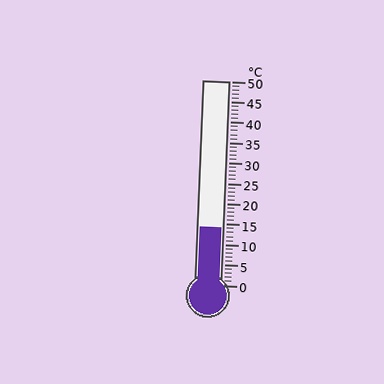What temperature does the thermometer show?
The thermometer shows approximately 14°C.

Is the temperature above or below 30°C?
The temperature is below 30°C.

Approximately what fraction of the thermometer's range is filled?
The thermometer is filled to approximately 30% of its range.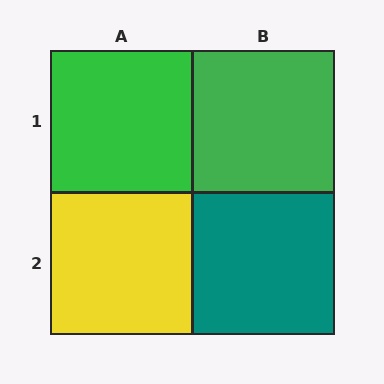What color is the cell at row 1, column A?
Green.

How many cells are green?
2 cells are green.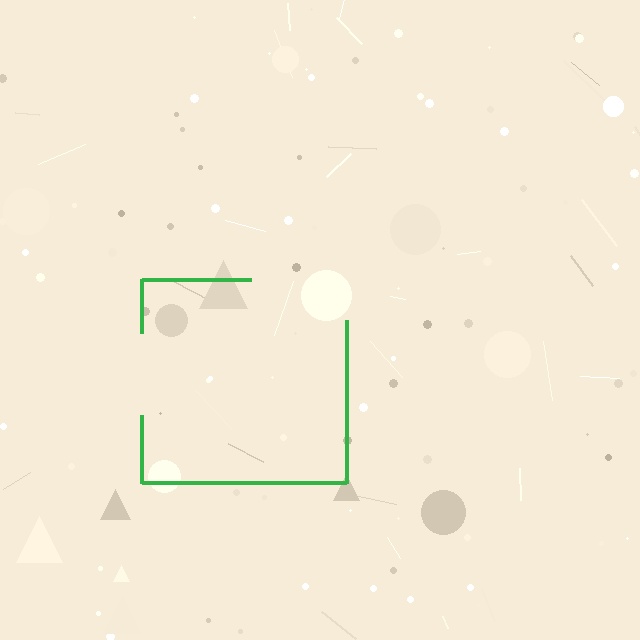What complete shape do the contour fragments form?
The contour fragments form a square.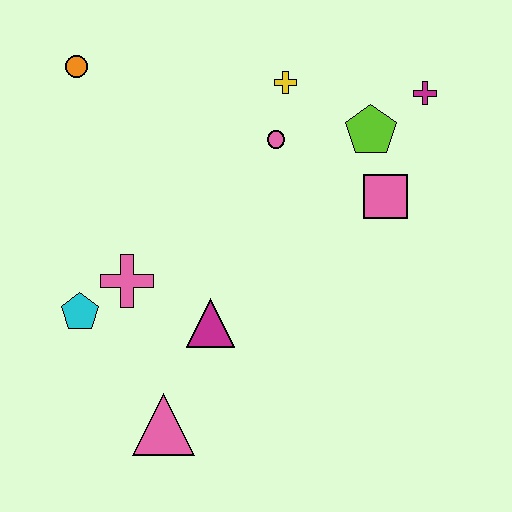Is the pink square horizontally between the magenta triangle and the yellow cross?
No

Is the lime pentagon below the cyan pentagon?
No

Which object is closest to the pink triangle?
The magenta triangle is closest to the pink triangle.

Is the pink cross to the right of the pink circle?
No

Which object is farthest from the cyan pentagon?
The magenta cross is farthest from the cyan pentagon.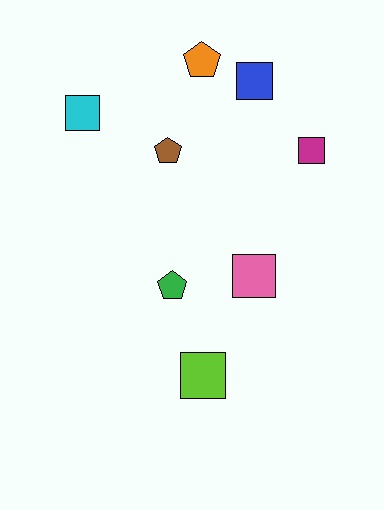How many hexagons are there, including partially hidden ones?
There are no hexagons.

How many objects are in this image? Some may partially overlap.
There are 8 objects.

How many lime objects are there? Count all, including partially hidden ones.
There is 1 lime object.